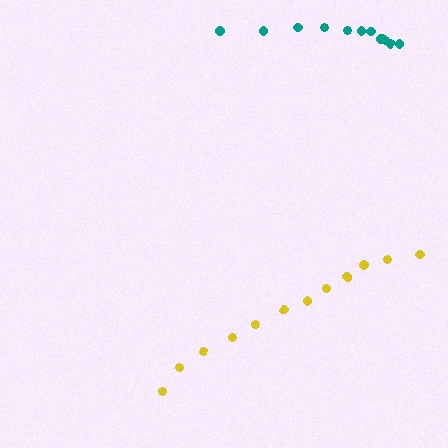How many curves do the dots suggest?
There are 2 distinct paths.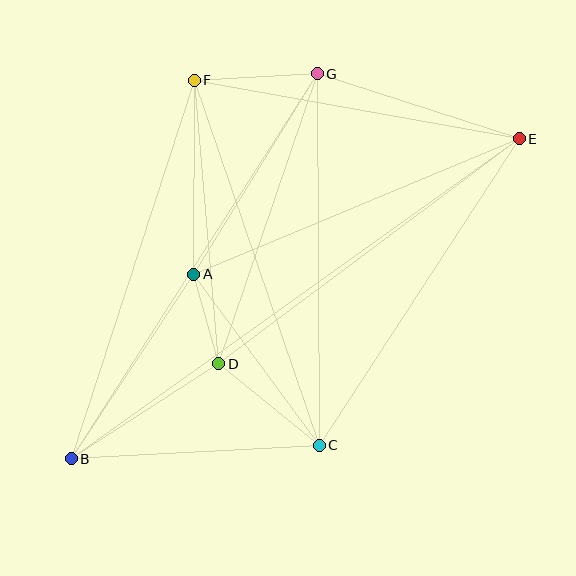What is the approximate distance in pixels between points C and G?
The distance between C and G is approximately 371 pixels.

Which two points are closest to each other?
Points A and D are closest to each other.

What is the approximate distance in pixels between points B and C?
The distance between B and C is approximately 248 pixels.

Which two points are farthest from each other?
Points B and E are farthest from each other.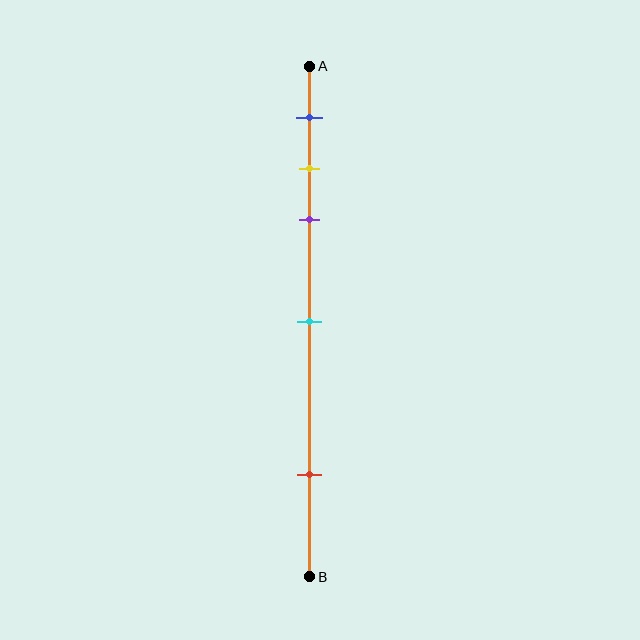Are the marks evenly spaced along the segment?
No, the marks are not evenly spaced.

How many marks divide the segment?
There are 5 marks dividing the segment.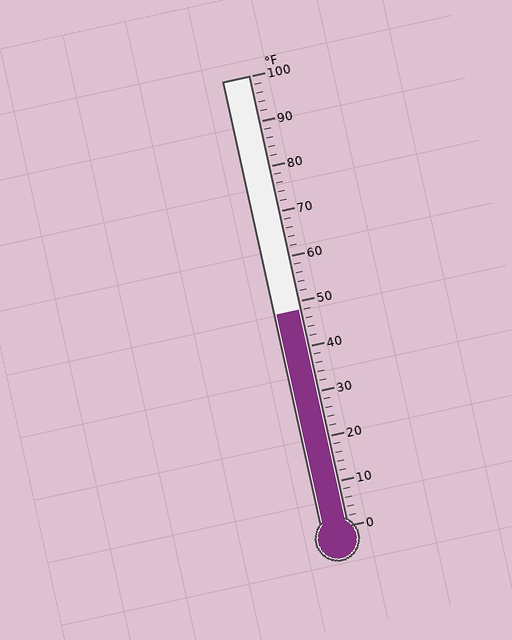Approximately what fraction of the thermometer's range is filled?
The thermometer is filled to approximately 50% of its range.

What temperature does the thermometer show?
The thermometer shows approximately 48°F.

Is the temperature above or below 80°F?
The temperature is below 80°F.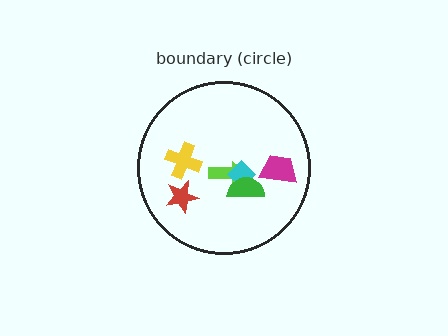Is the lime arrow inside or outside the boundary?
Inside.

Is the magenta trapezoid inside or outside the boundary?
Inside.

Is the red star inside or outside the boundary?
Inside.